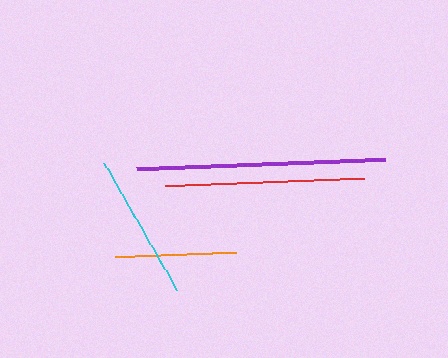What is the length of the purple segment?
The purple segment is approximately 249 pixels long.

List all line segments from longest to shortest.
From longest to shortest: purple, red, cyan, orange.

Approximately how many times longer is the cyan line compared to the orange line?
The cyan line is approximately 1.2 times the length of the orange line.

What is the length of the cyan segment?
The cyan segment is approximately 146 pixels long.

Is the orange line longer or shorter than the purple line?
The purple line is longer than the orange line.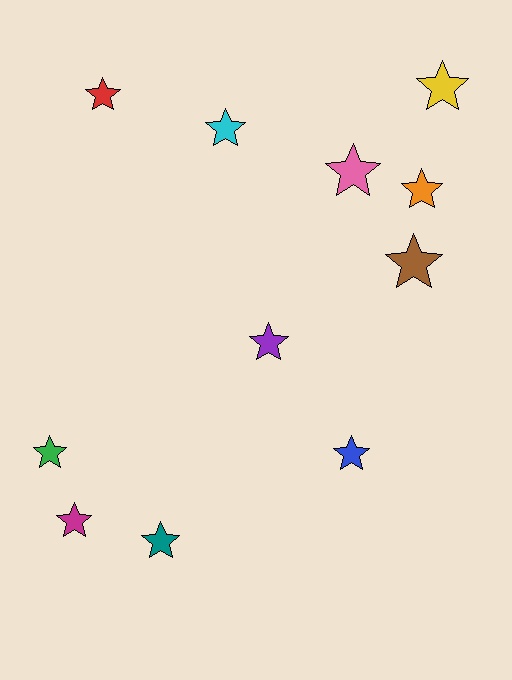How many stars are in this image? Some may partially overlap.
There are 11 stars.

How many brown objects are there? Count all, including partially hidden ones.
There is 1 brown object.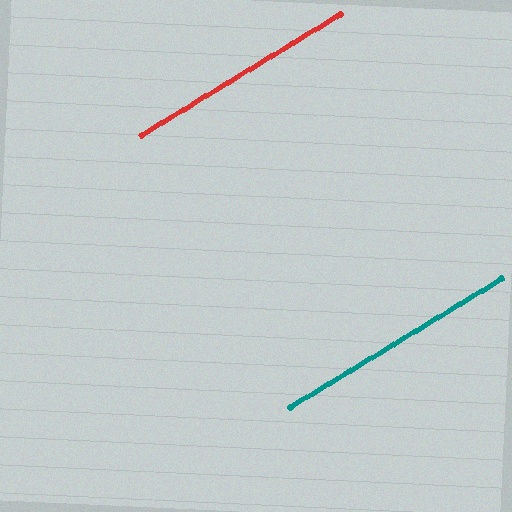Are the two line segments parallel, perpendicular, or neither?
Parallel — their directions differ by only 0.1°.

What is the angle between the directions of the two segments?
Approximately 0 degrees.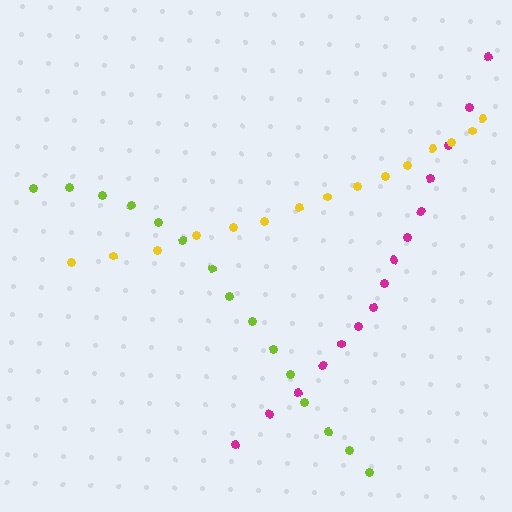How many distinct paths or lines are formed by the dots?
There are 3 distinct paths.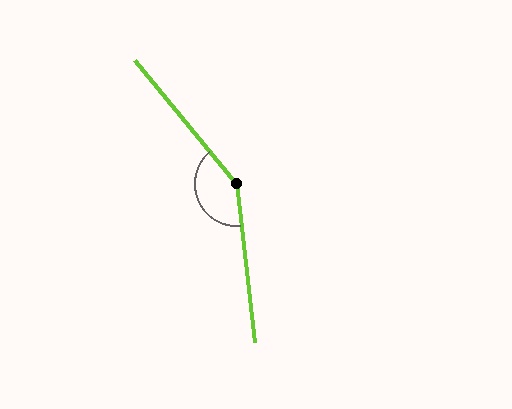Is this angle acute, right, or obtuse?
It is obtuse.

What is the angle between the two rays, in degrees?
Approximately 147 degrees.